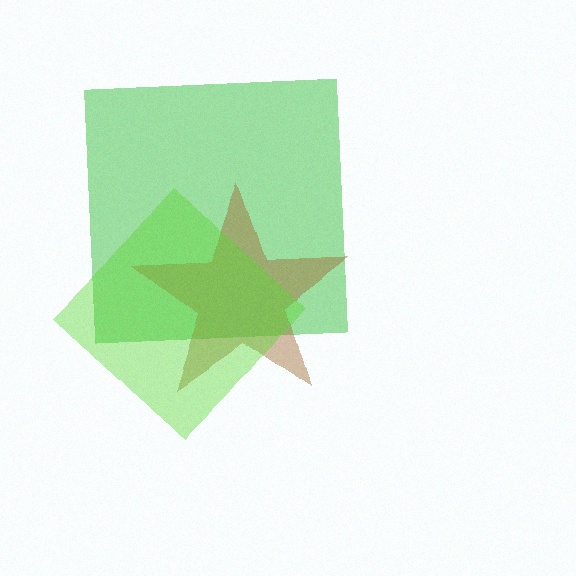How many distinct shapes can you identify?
There are 3 distinct shapes: a green square, a brown star, a lime diamond.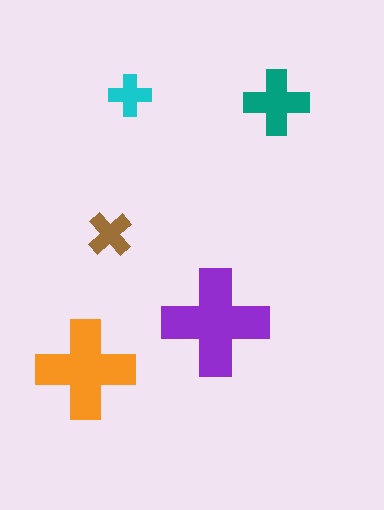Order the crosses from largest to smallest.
the purple one, the orange one, the teal one, the brown one, the cyan one.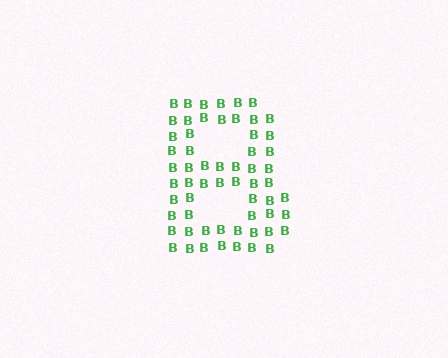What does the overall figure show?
The overall figure shows the letter B.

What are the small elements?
The small elements are letter B's.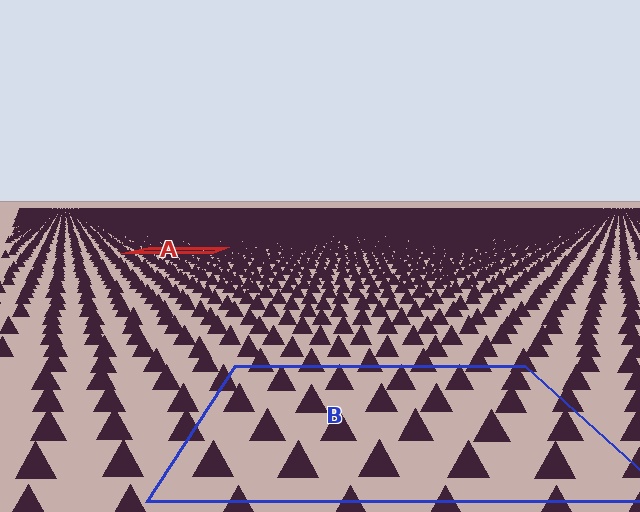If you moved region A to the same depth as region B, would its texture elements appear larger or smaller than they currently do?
They would appear larger. At a closer depth, the same texture elements are projected at a bigger on-screen size.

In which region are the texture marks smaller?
The texture marks are smaller in region A, because it is farther away.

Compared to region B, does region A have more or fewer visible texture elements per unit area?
Region A has more texture elements per unit area — they are packed more densely because it is farther away.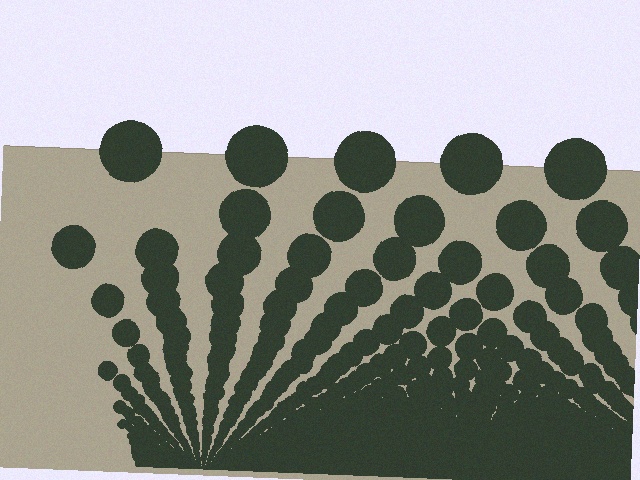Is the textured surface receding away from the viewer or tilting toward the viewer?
The surface appears to tilt toward the viewer. Texture elements get larger and sparser toward the top.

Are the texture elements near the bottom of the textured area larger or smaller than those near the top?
Smaller. The gradient is inverted — elements near the bottom are smaller and denser.